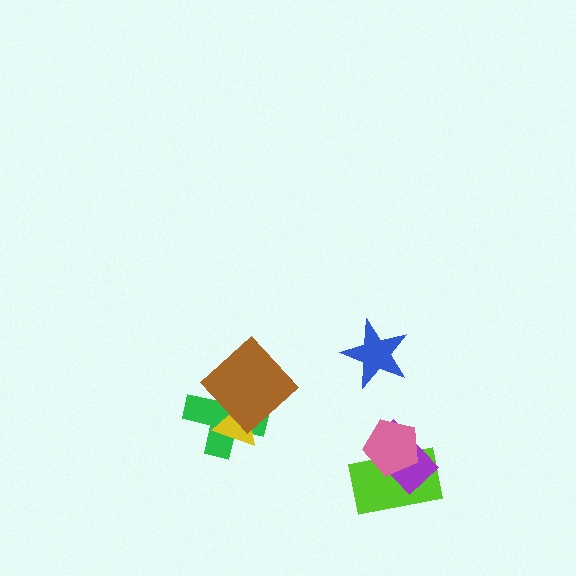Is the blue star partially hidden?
No, no other shape covers it.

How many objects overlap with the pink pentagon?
2 objects overlap with the pink pentagon.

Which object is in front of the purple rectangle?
The pink pentagon is in front of the purple rectangle.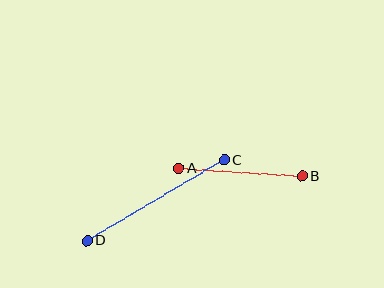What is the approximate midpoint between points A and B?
The midpoint is at approximately (240, 172) pixels.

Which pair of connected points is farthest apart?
Points C and D are farthest apart.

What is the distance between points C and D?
The distance is approximately 159 pixels.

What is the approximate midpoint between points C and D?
The midpoint is at approximately (156, 201) pixels.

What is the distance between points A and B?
The distance is approximately 124 pixels.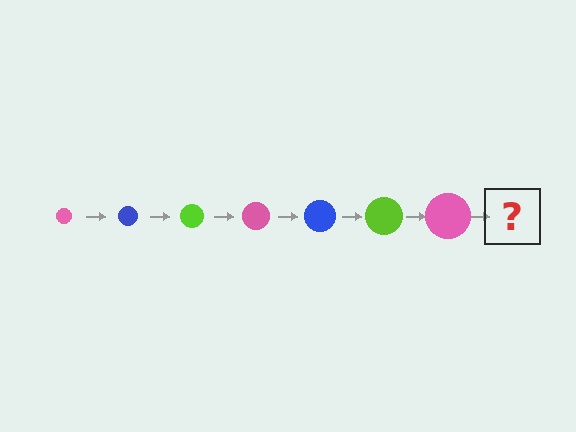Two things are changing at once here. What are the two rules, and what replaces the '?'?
The two rules are that the circle grows larger each step and the color cycles through pink, blue, and lime. The '?' should be a blue circle, larger than the previous one.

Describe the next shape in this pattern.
It should be a blue circle, larger than the previous one.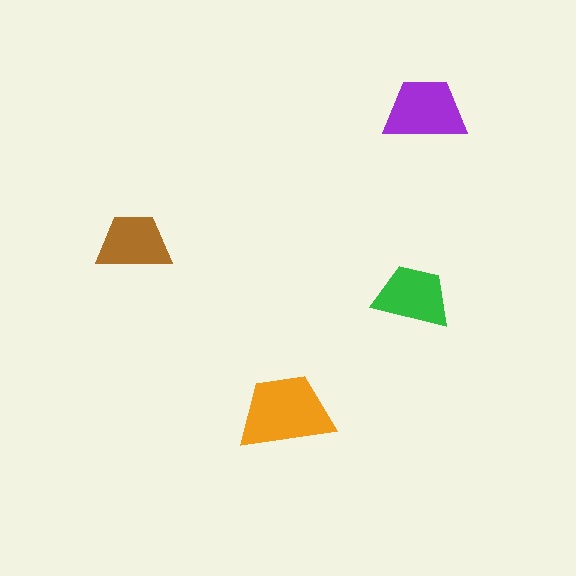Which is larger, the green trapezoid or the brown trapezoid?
The green one.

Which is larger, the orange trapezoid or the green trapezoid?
The orange one.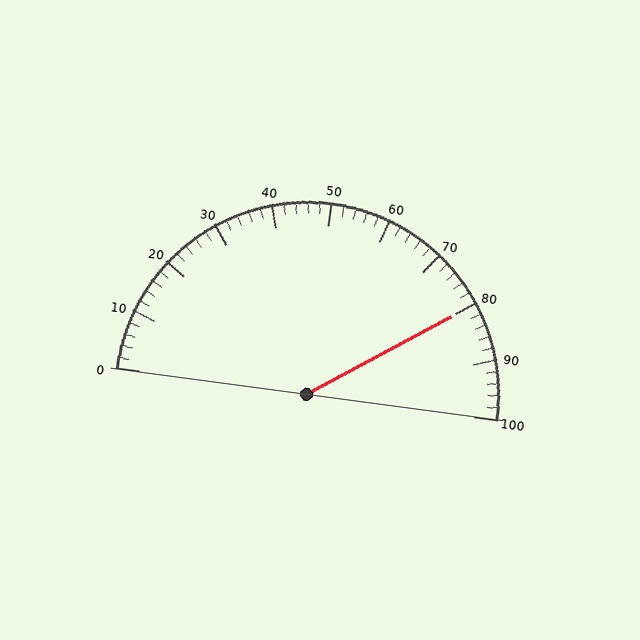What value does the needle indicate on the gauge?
The needle indicates approximately 80.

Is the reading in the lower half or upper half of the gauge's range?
The reading is in the upper half of the range (0 to 100).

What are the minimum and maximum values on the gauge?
The gauge ranges from 0 to 100.